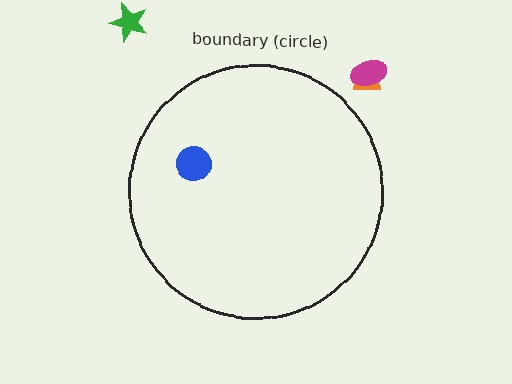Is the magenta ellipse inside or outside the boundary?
Outside.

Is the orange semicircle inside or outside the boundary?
Outside.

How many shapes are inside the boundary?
1 inside, 3 outside.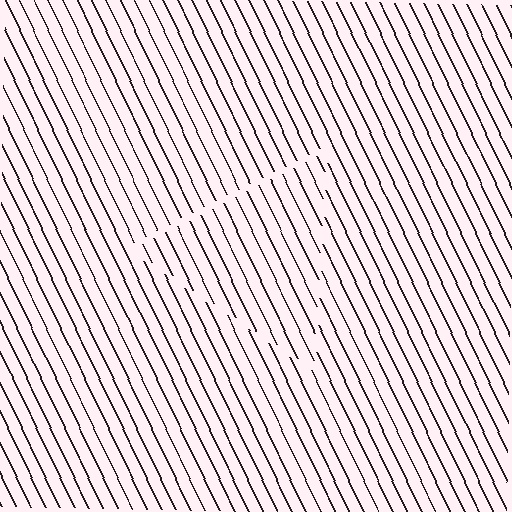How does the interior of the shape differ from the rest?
The interior of the shape contains the same grating, shifted by half a period — the contour is defined by the phase discontinuity where line-ends from the inner and outer gratings abut.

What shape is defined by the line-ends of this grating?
An illusory triangle. The interior of the shape contains the same grating, shifted by half a period — the contour is defined by the phase discontinuity where line-ends from the inner and outer gratings abut.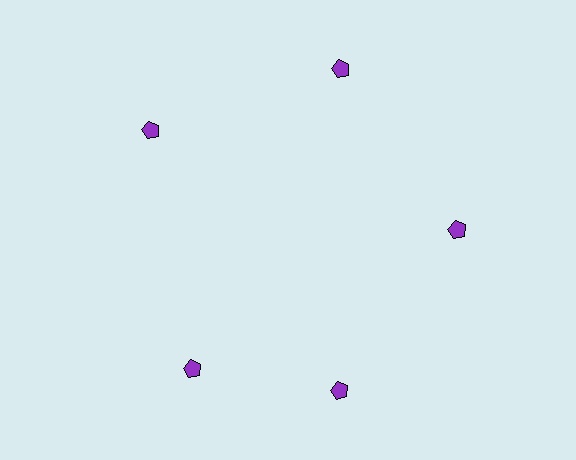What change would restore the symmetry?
The symmetry would be restored by rotating it back into even spacing with its neighbors so that all 5 pentagons sit at equal angles and equal distance from the center.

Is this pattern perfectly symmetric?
No. The 5 purple pentagons are arranged in a ring, but one element near the 8 o'clock position is rotated out of alignment along the ring, breaking the 5-fold rotational symmetry.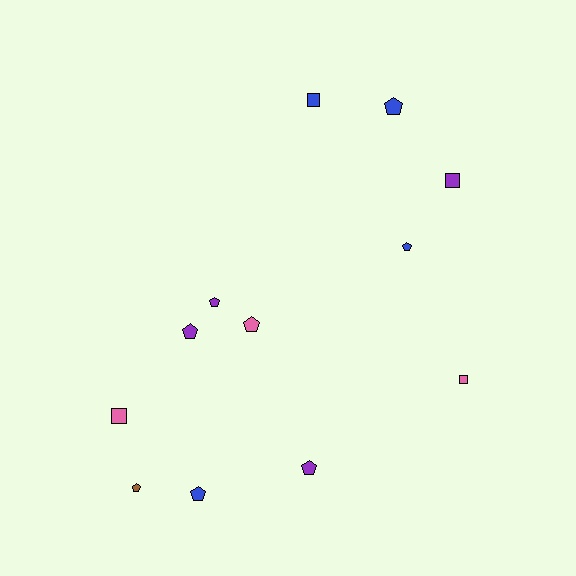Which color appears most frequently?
Purple, with 4 objects.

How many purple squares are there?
There is 1 purple square.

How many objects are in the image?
There are 12 objects.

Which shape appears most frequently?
Pentagon, with 8 objects.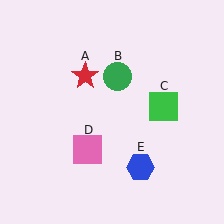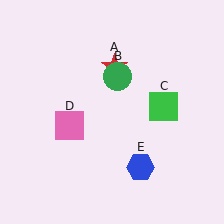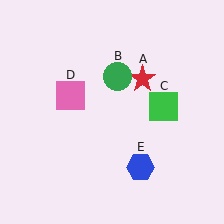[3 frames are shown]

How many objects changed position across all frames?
2 objects changed position: red star (object A), pink square (object D).